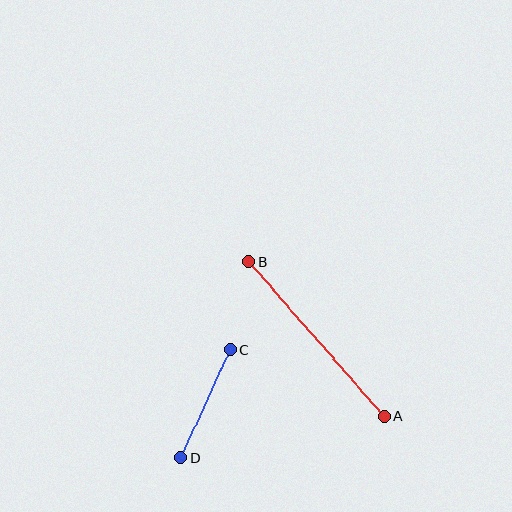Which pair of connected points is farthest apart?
Points A and B are farthest apart.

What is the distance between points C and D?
The distance is approximately 119 pixels.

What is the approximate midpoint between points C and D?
The midpoint is at approximately (205, 404) pixels.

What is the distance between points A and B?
The distance is approximately 206 pixels.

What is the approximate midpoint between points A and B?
The midpoint is at approximately (316, 339) pixels.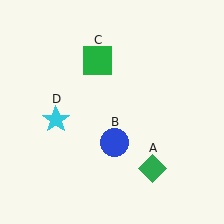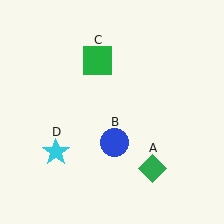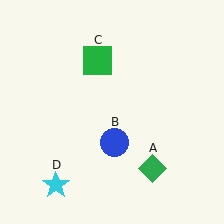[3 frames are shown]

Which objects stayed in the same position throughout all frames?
Green diamond (object A) and blue circle (object B) and green square (object C) remained stationary.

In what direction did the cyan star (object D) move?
The cyan star (object D) moved down.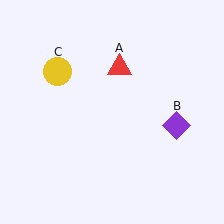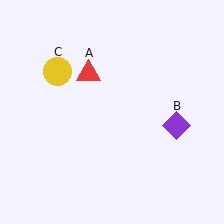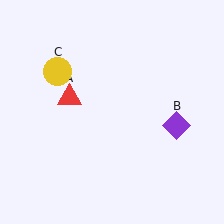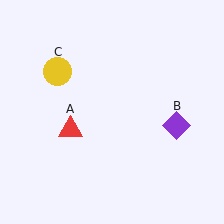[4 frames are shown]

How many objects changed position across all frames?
1 object changed position: red triangle (object A).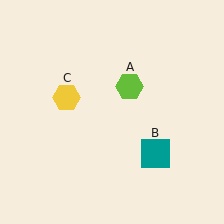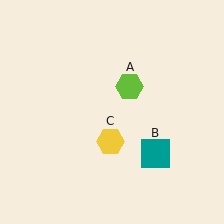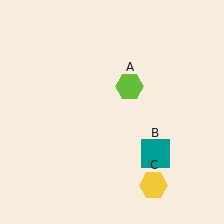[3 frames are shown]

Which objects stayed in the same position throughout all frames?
Lime hexagon (object A) and teal square (object B) remained stationary.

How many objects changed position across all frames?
1 object changed position: yellow hexagon (object C).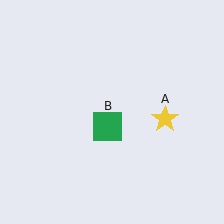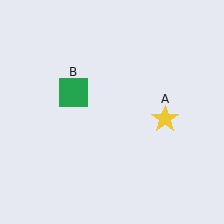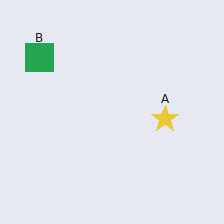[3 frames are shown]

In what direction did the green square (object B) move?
The green square (object B) moved up and to the left.